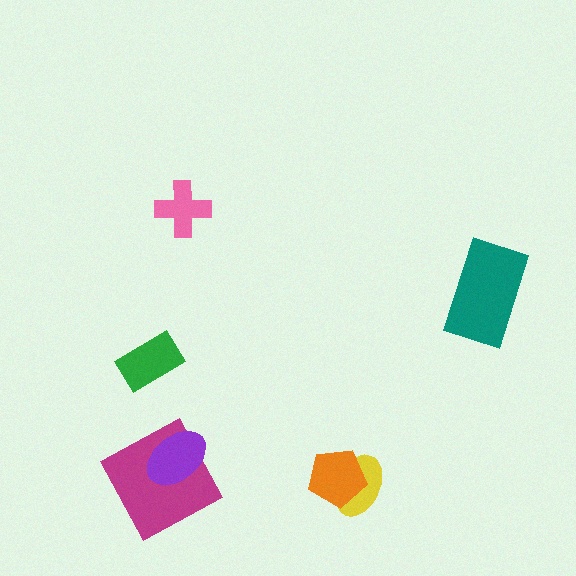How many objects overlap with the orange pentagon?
1 object overlaps with the orange pentagon.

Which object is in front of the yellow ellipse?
The orange pentagon is in front of the yellow ellipse.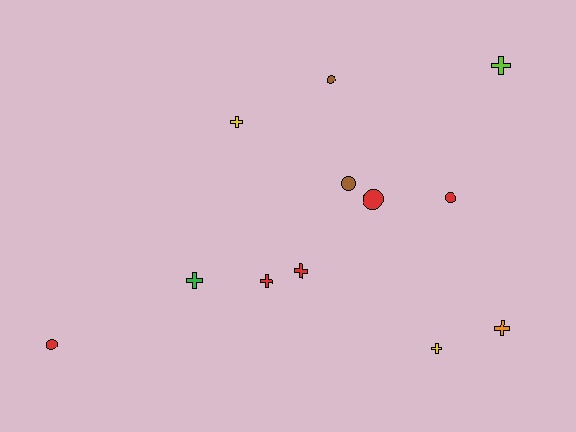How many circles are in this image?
There are 5 circles.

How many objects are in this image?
There are 12 objects.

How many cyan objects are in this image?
There are no cyan objects.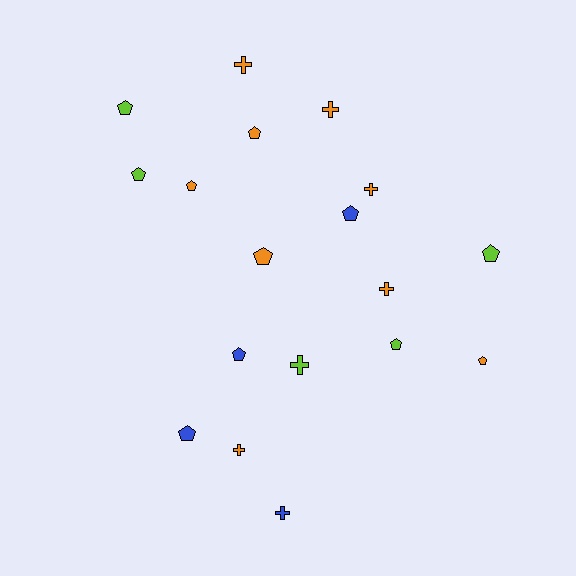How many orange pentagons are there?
There are 4 orange pentagons.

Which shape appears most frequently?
Pentagon, with 11 objects.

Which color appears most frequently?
Orange, with 9 objects.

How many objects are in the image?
There are 18 objects.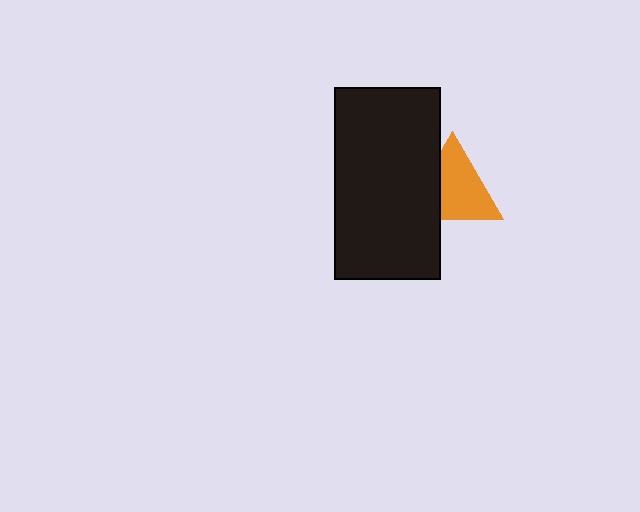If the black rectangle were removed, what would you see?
You would see the complete orange triangle.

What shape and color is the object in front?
The object in front is a black rectangle.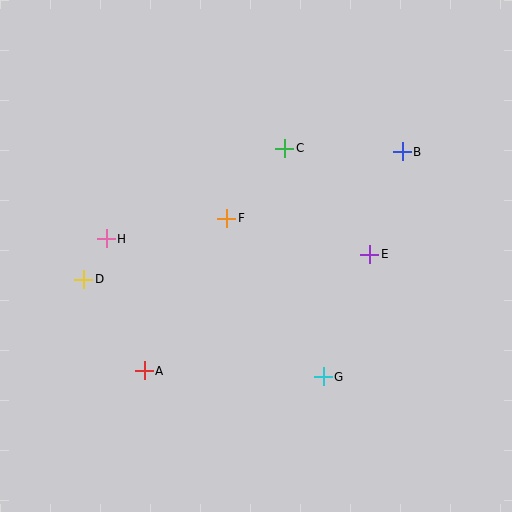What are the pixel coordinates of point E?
Point E is at (370, 254).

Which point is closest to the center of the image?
Point F at (227, 218) is closest to the center.